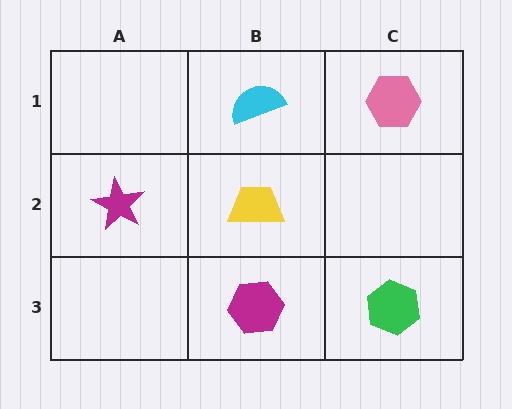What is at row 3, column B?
A magenta hexagon.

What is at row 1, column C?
A pink hexagon.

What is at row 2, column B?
A yellow trapezoid.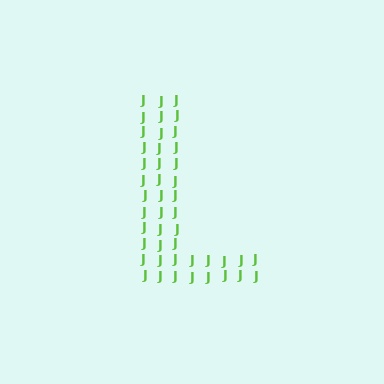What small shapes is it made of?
It is made of small letter J's.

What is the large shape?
The large shape is the letter L.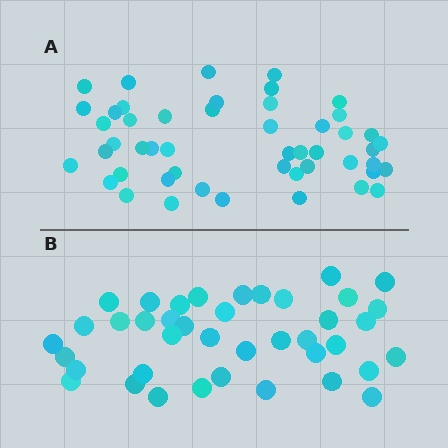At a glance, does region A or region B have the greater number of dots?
Region A (the top region) has more dots.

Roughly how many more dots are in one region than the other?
Region A has roughly 8 or so more dots than region B.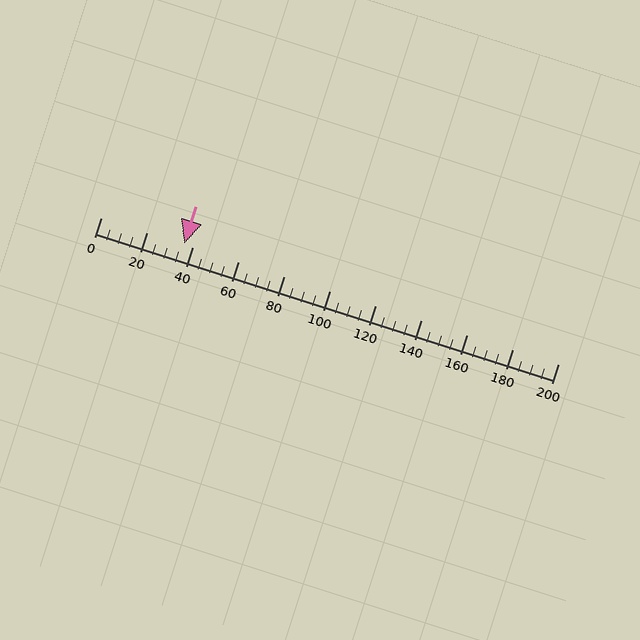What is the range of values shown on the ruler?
The ruler shows values from 0 to 200.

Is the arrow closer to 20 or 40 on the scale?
The arrow is closer to 40.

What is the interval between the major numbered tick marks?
The major tick marks are spaced 20 units apart.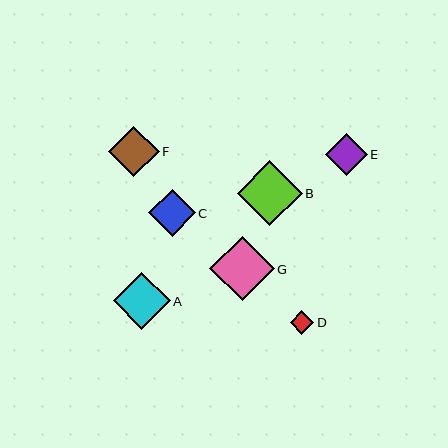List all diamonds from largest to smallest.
From largest to smallest: B, G, A, F, C, E, D.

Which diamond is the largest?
Diamond B is the largest with a size of approximately 65 pixels.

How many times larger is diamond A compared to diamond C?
Diamond A is approximately 1.2 times the size of diamond C.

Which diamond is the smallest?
Diamond D is the smallest with a size of approximately 24 pixels.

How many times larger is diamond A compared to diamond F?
Diamond A is approximately 1.1 times the size of diamond F.